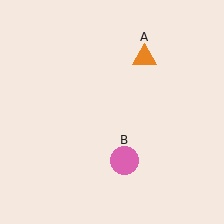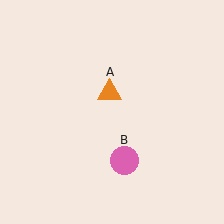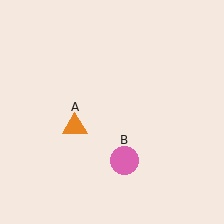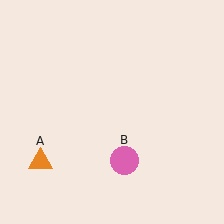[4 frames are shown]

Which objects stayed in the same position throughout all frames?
Pink circle (object B) remained stationary.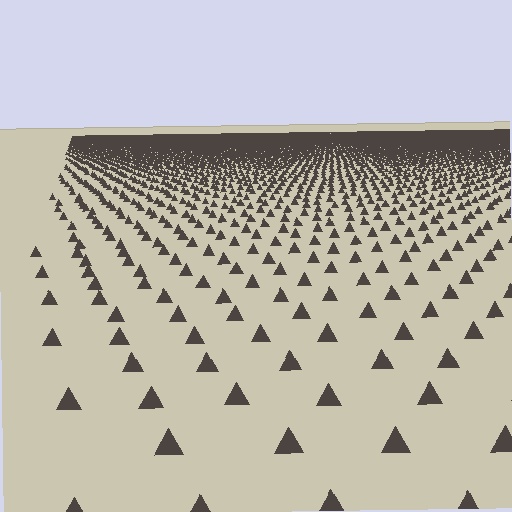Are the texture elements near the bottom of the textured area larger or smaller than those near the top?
Larger. Near the bottom, elements are closer to the viewer and appear at a bigger on-screen size.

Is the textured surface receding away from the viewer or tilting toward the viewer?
The surface is receding away from the viewer. Texture elements get smaller and denser toward the top.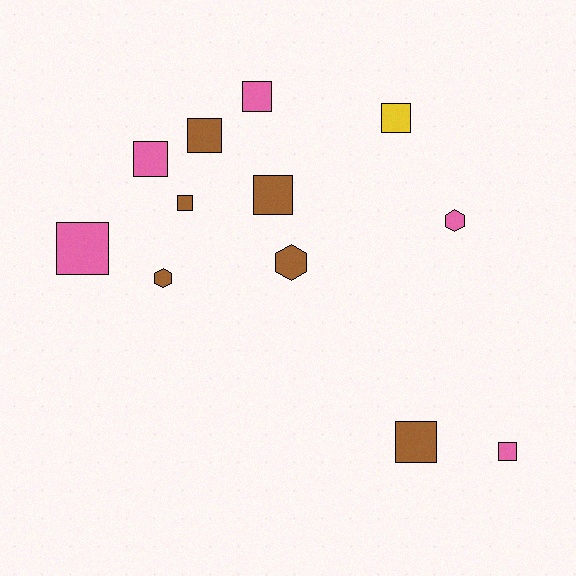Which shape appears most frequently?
Square, with 9 objects.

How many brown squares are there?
There are 4 brown squares.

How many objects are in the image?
There are 12 objects.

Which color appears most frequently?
Brown, with 6 objects.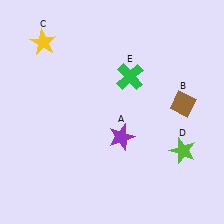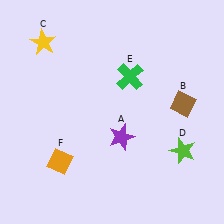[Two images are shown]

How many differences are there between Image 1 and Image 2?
There is 1 difference between the two images.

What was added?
An orange diamond (F) was added in Image 2.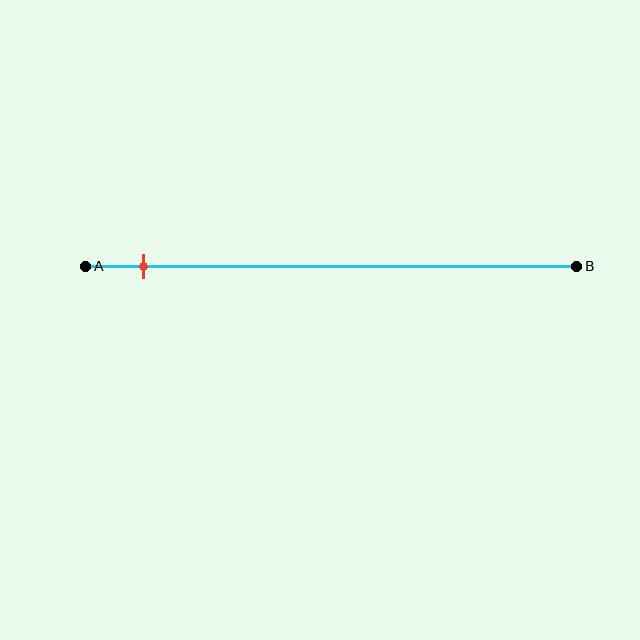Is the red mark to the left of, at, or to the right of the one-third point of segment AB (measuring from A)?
The red mark is to the left of the one-third point of segment AB.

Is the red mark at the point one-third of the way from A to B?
No, the mark is at about 10% from A, not at the 33% one-third point.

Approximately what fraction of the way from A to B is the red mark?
The red mark is approximately 10% of the way from A to B.